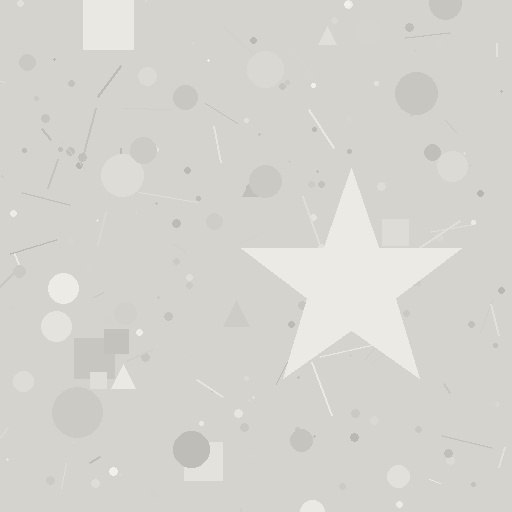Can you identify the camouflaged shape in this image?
The camouflaged shape is a star.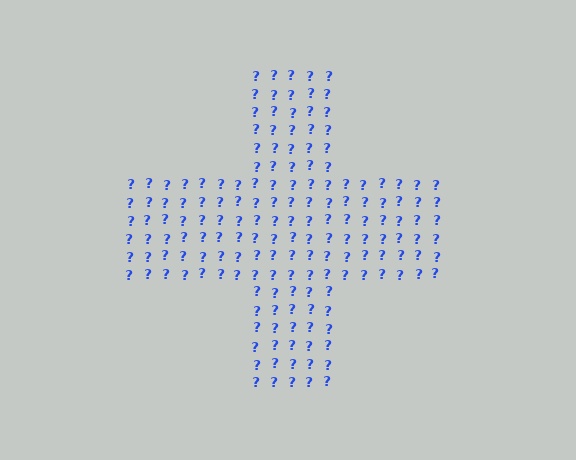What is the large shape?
The large shape is a cross.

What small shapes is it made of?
It is made of small question marks.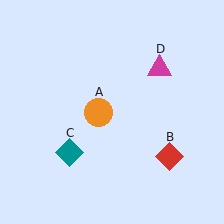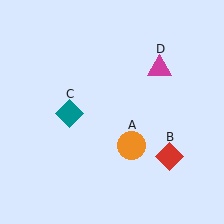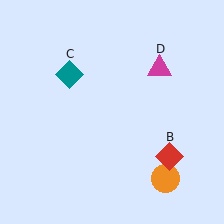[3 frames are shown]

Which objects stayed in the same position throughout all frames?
Red diamond (object B) and magenta triangle (object D) remained stationary.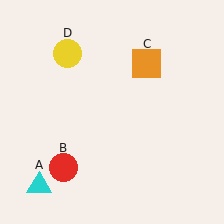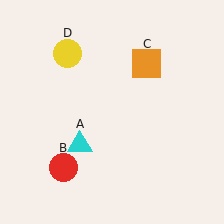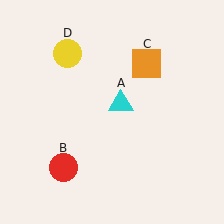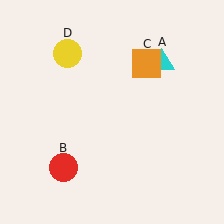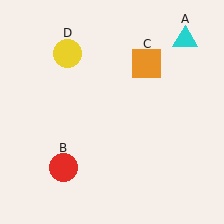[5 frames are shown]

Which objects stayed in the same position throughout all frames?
Red circle (object B) and orange square (object C) and yellow circle (object D) remained stationary.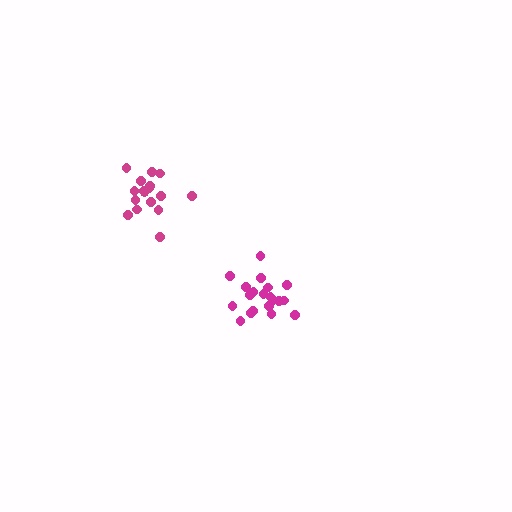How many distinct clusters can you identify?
There are 2 distinct clusters.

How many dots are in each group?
Group 1: 17 dots, Group 2: 20 dots (37 total).